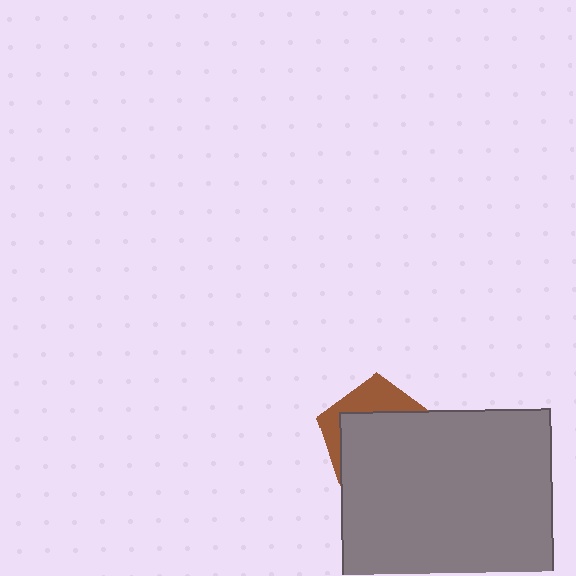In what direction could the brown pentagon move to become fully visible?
The brown pentagon could move up. That would shift it out from behind the gray rectangle entirely.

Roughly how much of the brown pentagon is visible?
A small part of it is visible (roughly 32%).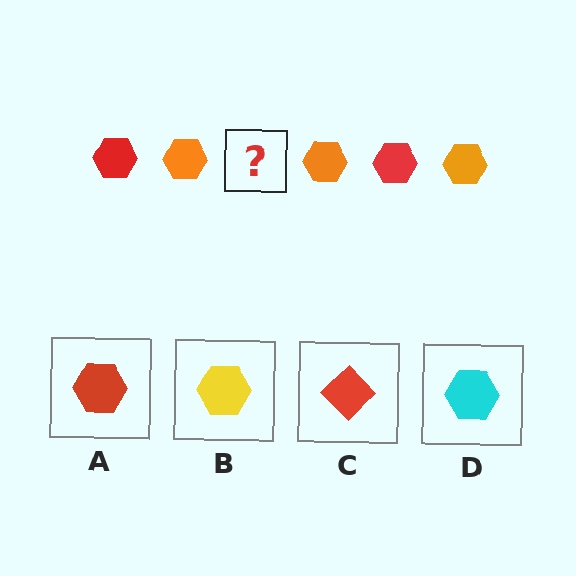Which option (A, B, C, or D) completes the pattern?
A.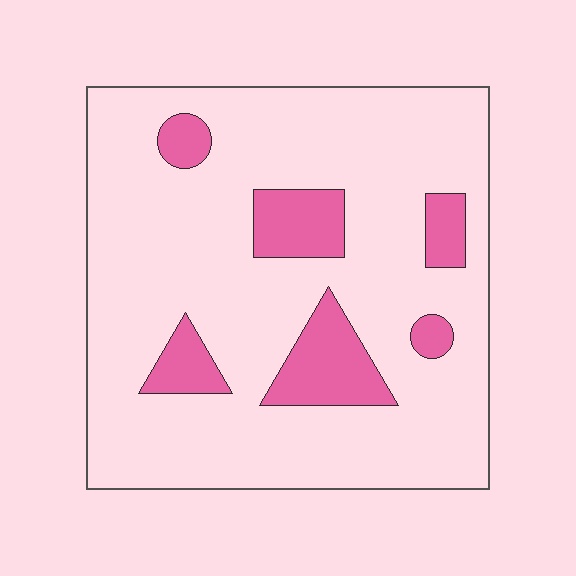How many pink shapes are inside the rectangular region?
6.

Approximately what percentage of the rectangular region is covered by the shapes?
Approximately 15%.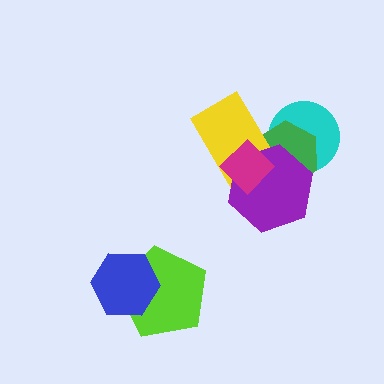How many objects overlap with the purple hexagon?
4 objects overlap with the purple hexagon.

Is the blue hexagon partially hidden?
No, no other shape covers it.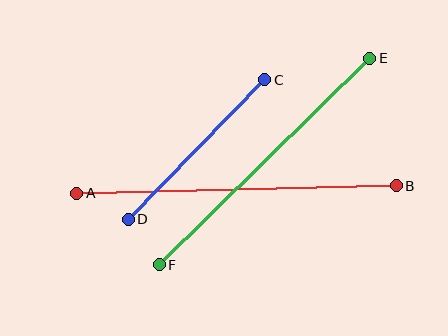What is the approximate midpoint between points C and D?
The midpoint is at approximately (197, 150) pixels.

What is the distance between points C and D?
The distance is approximately 195 pixels.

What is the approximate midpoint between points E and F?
The midpoint is at approximately (265, 161) pixels.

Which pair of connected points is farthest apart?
Points A and B are farthest apart.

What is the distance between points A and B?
The distance is approximately 320 pixels.